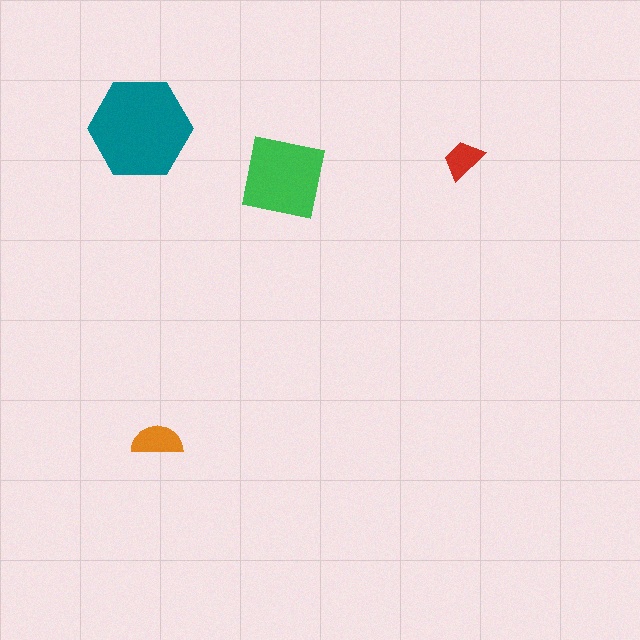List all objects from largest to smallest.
The teal hexagon, the green square, the orange semicircle, the red trapezoid.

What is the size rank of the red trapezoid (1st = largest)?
4th.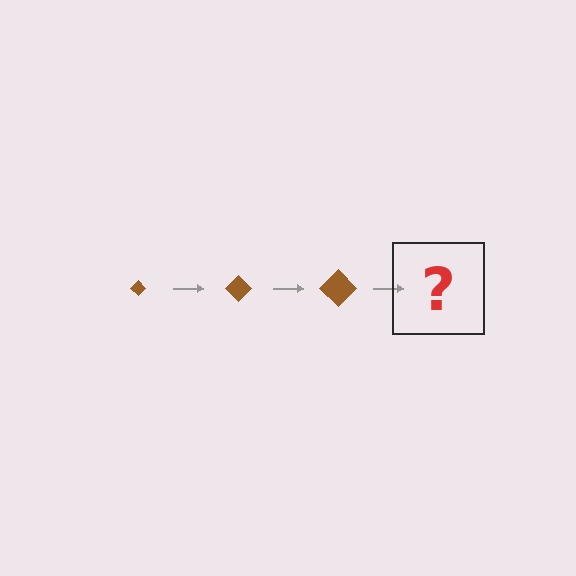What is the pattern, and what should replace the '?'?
The pattern is that the diamond gets progressively larger each step. The '?' should be a brown diamond, larger than the previous one.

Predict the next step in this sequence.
The next step is a brown diamond, larger than the previous one.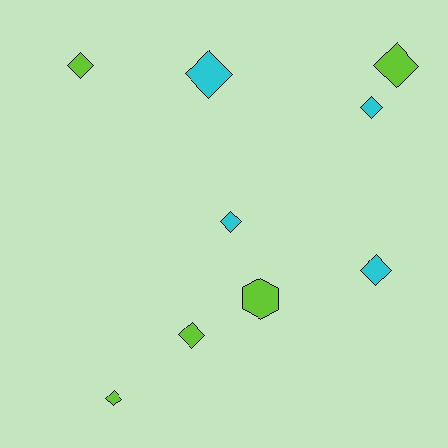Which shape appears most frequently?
Diamond, with 8 objects.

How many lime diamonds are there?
There are 4 lime diamonds.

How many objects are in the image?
There are 9 objects.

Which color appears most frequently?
Lime, with 5 objects.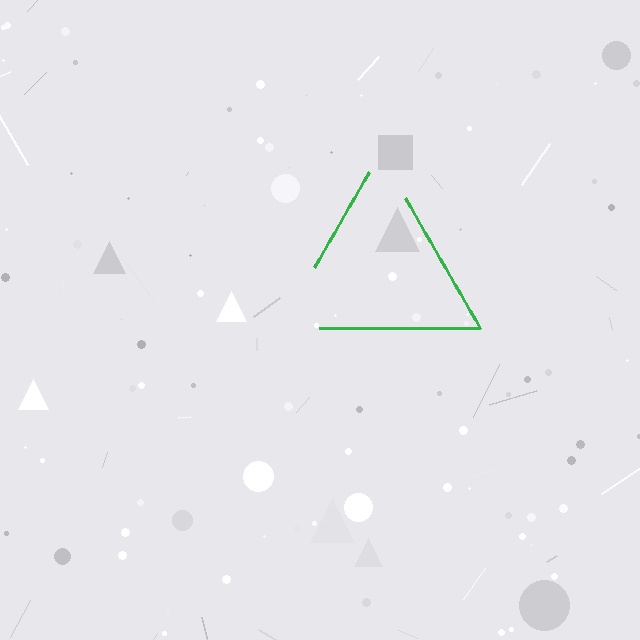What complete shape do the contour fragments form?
The contour fragments form a triangle.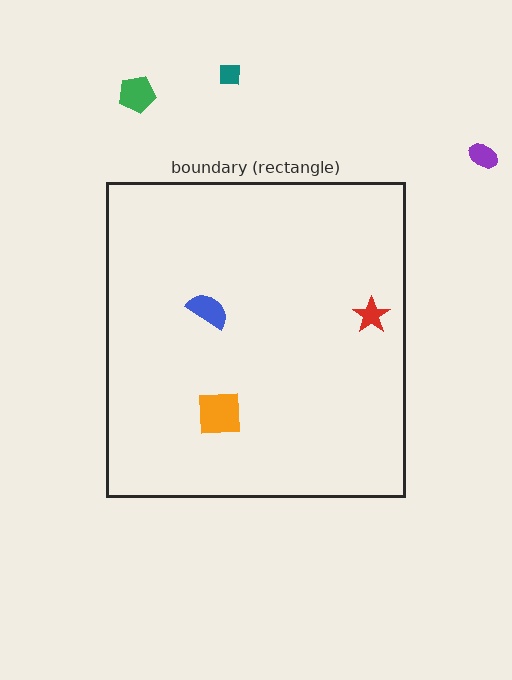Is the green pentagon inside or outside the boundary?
Outside.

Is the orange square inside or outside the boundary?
Inside.